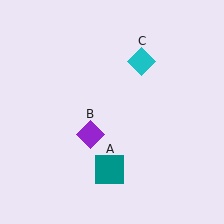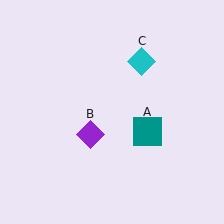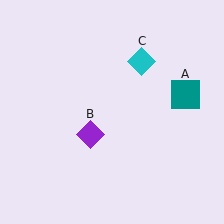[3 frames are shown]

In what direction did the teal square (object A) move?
The teal square (object A) moved up and to the right.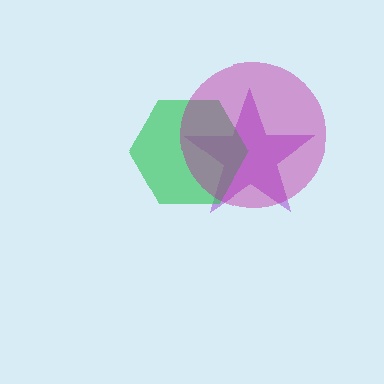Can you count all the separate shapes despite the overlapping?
Yes, there are 3 separate shapes.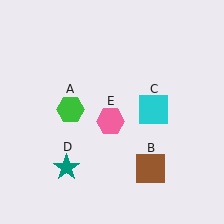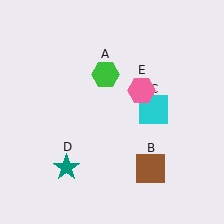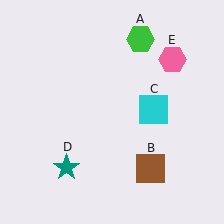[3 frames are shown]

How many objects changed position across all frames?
2 objects changed position: green hexagon (object A), pink hexagon (object E).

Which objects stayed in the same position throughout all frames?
Brown square (object B) and cyan square (object C) and teal star (object D) remained stationary.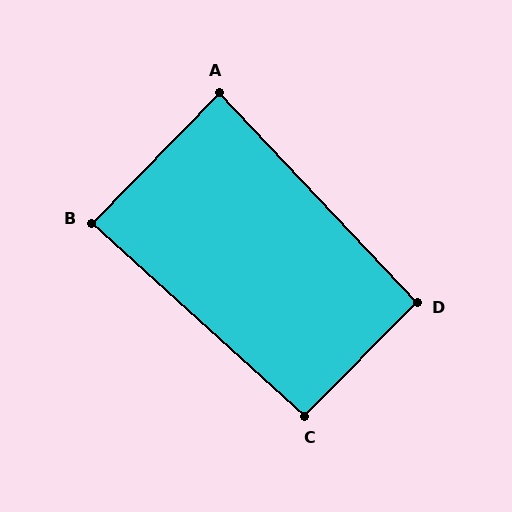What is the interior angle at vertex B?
Approximately 88 degrees (approximately right).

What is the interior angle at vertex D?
Approximately 92 degrees (approximately right).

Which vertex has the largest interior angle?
C, at approximately 92 degrees.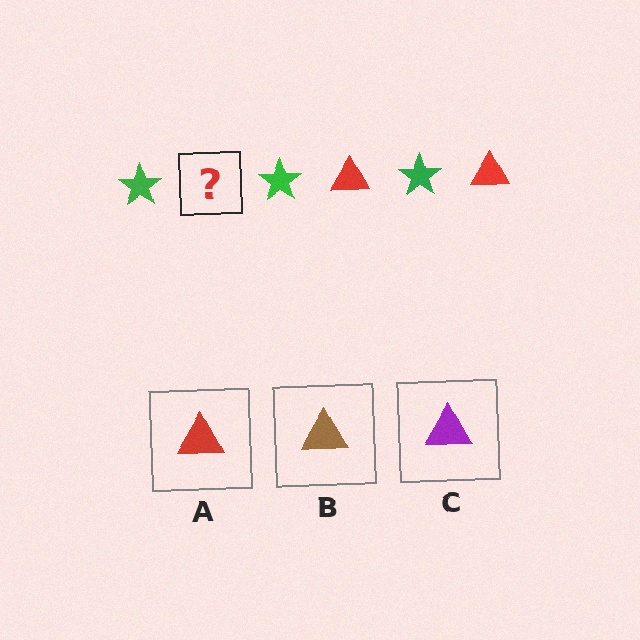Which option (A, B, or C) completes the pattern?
A.